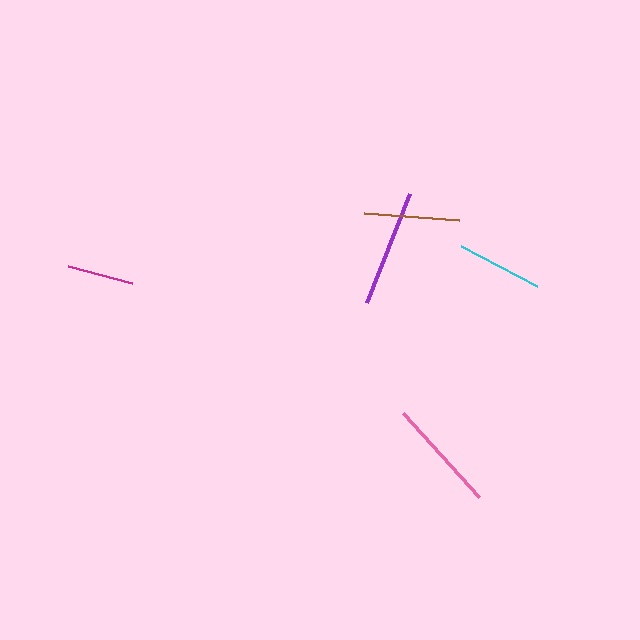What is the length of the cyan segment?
The cyan segment is approximately 86 pixels long.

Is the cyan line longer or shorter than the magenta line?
The cyan line is longer than the magenta line.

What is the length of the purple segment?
The purple segment is approximately 117 pixels long.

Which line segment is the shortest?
The magenta line is the shortest at approximately 66 pixels.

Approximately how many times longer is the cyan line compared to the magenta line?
The cyan line is approximately 1.3 times the length of the magenta line.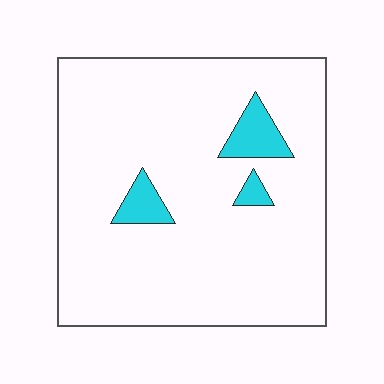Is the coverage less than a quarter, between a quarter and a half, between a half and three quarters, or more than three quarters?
Less than a quarter.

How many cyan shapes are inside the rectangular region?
3.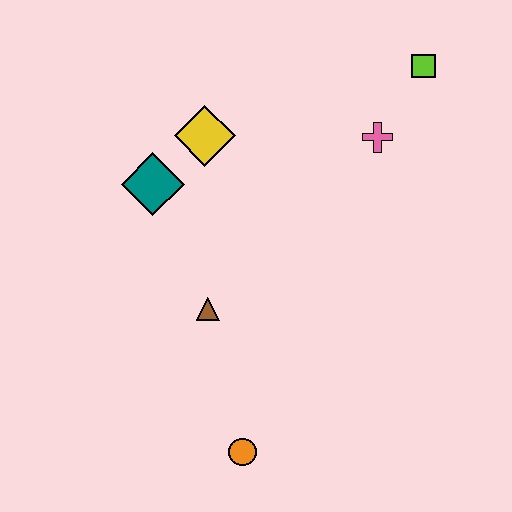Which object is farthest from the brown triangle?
The lime square is farthest from the brown triangle.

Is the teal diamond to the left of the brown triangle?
Yes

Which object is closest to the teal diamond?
The yellow diamond is closest to the teal diamond.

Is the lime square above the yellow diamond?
Yes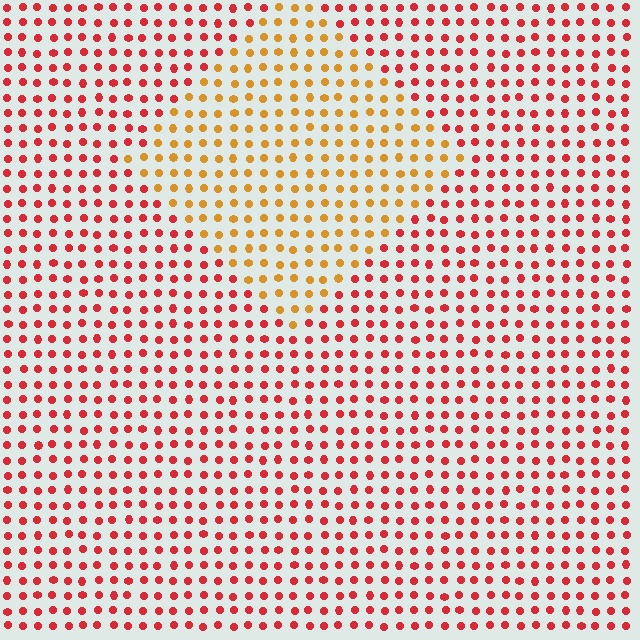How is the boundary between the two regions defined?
The boundary is defined purely by a slight shift in hue (about 42 degrees). Spacing, size, and orientation are identical on both sides.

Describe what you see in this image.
The image is filled with small red elements in a uniform arrangement. A diamond-shaped region is visible where the elements are tinted to a slightly different hue, forming a subtle color boundary.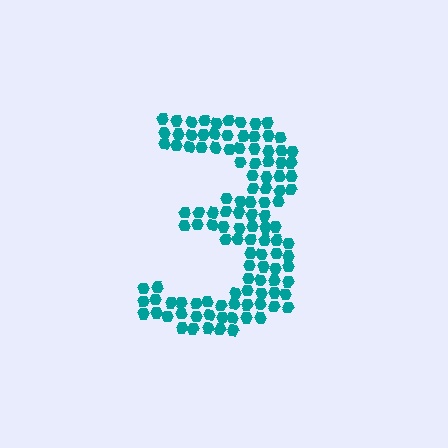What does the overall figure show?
The overall figure shows the digit 3.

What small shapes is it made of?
It is made of small hexagons.